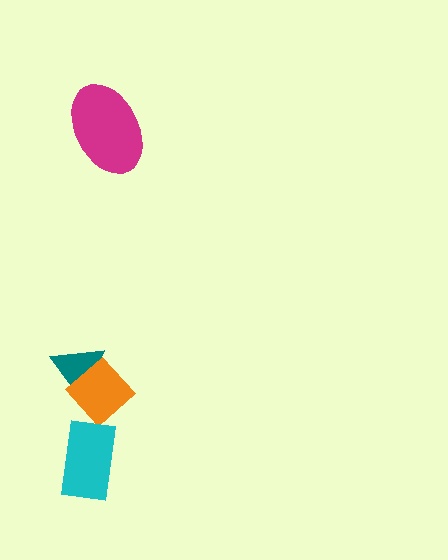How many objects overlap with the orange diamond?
1 object overlaps with the orange diamond.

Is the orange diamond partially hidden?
No, no other shape covers it.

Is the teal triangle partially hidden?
Yes, it is partially covered by another shape.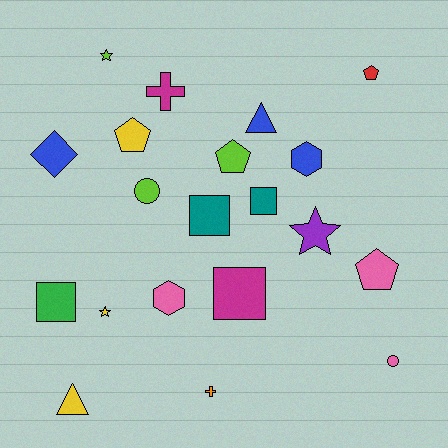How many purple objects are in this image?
There is 1 purple object.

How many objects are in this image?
There are 20 objects.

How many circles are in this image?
There are 2 circles.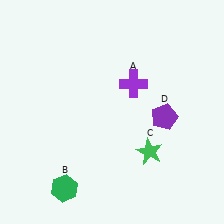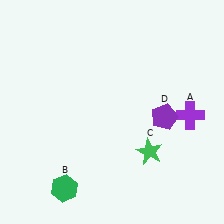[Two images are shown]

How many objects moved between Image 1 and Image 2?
1 object moved between the two images.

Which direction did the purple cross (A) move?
The purple cross (A) moved right.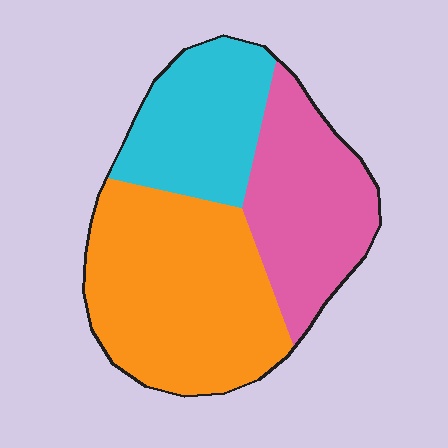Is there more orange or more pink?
Orange.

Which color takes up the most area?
Orange, at roughly 45%.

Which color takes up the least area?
Cyan, at roughly 25%.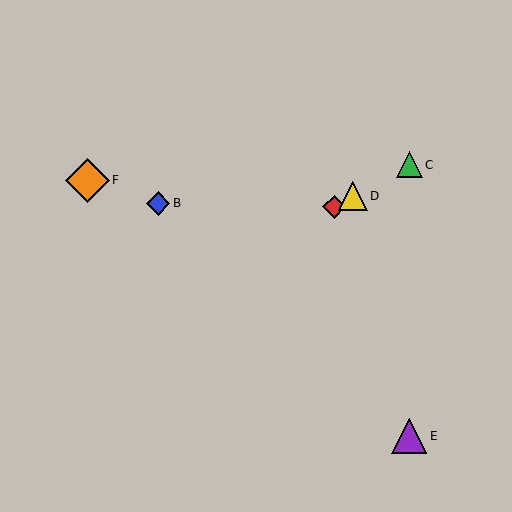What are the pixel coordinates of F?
Object F is at (87, 180).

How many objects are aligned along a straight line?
3 objects (A, C, D) are aligned along a straight line.